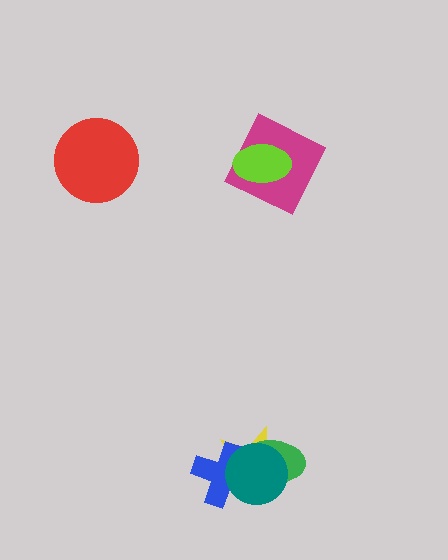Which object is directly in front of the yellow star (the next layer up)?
The blue cross is directly in front of the yellow star.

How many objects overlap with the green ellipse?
3 objects overlap with the green ellipse.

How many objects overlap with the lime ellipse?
1 object overlaps with the lime ellipse.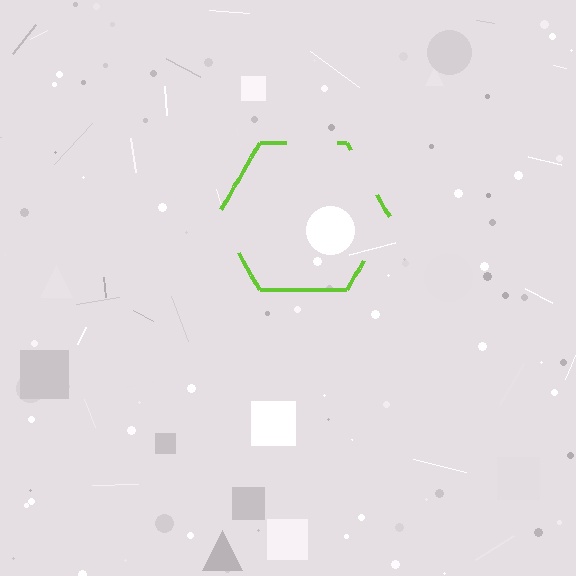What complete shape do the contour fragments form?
The contour fragments form a hexagon.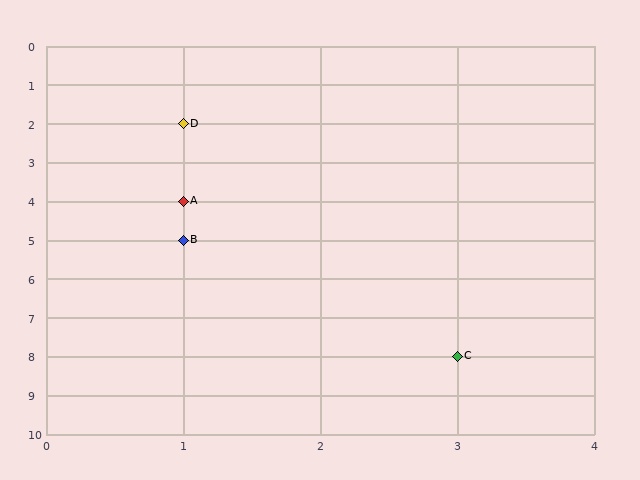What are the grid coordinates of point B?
Point B is at grid coordinates (1, 5).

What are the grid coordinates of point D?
Point D is at grid coordinates (1, 2).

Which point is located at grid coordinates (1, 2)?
Point D is at (1, 2).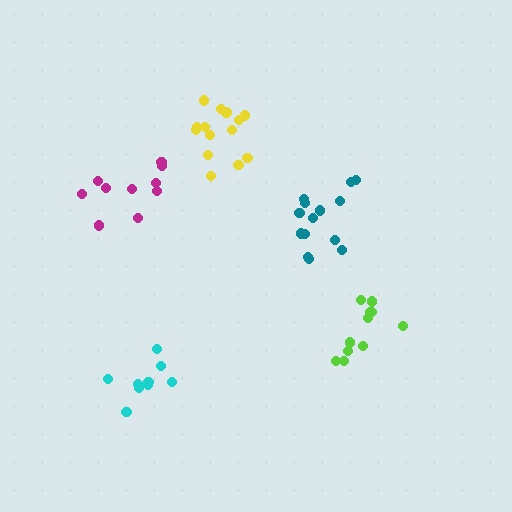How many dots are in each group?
Group 1: 11 dots, Group 2: 14 dots, Group 3: 10 dots, Group 4: 14 dots, Group 5: 9 dots (58 total).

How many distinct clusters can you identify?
There are 5 distinct clusters.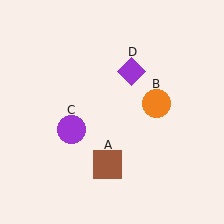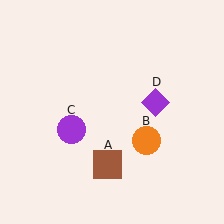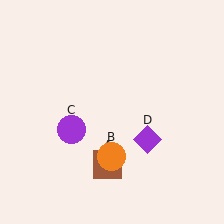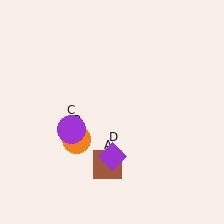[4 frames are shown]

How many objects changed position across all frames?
2 objects changed position: orange circle (object B), purple diamond (object D).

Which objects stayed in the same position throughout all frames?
Brown square (object A) and purple circle (object C) remained stationary.